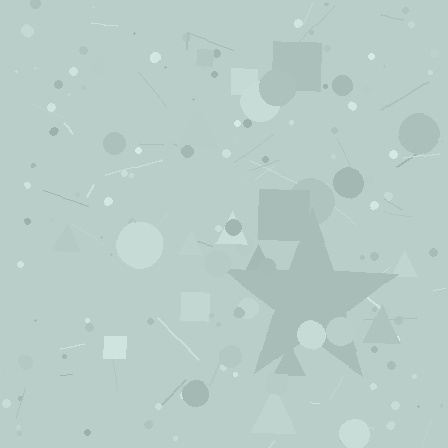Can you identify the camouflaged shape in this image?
The camouflaged shape is a star.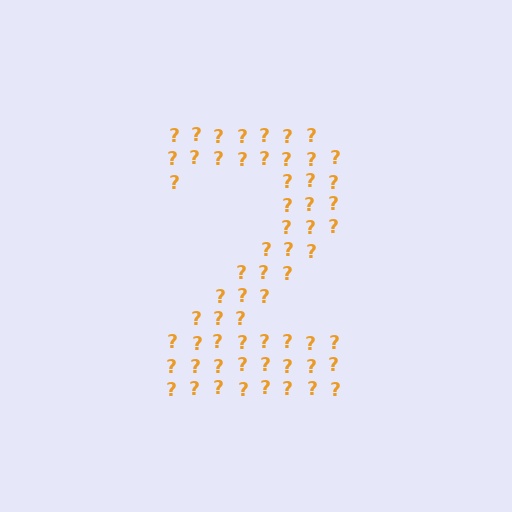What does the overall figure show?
The overall figure shows the digit 2.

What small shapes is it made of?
It is made of small question marks.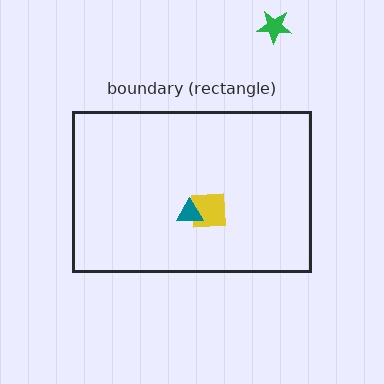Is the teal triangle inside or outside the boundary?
Inside.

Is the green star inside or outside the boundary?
Outside.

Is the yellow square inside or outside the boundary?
Inside.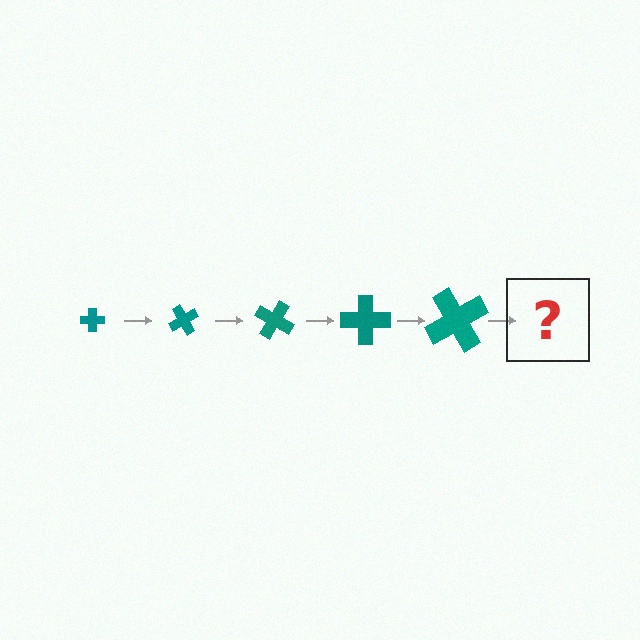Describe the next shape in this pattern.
It should be a cross, larger than the previous one and rotated 300 degrees from the start.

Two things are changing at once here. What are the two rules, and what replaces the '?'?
The two rules are that the cross grows larger each step and it rotates 60 degrees each step. The '?' should be a cross, larger than the previous one and rotated 300 degrees from the start.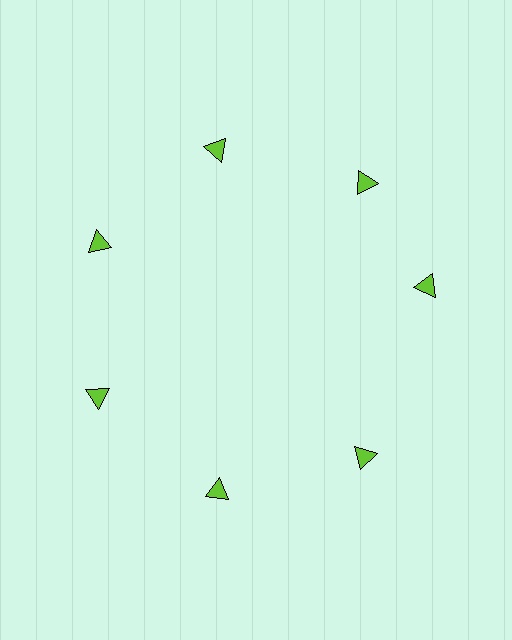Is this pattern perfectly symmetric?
No. The 7 lime triangles are arranged in a ring, but one element near the 3 o'clock position is rotated out of alignment along the ring, breaking the 7-fold rotational symmetry.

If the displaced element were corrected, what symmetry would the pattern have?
It would have 7-fold rotational symmetry — the pattern would map onto itself every 51 degrees.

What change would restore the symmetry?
The symmetry would be restored by rotating it back into even spacing with its neighbors so that all 7 triangles sit at equal angles and equal distance from the center.